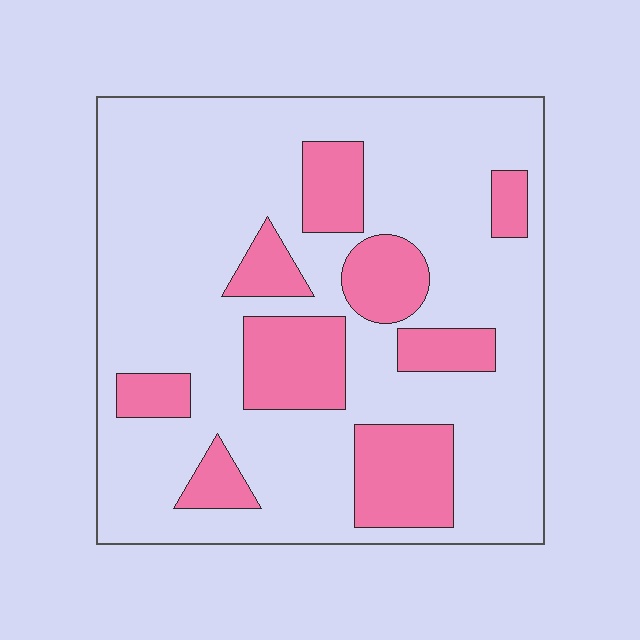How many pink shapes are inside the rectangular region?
9.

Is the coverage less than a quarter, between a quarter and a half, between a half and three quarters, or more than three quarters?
Less than a quarter.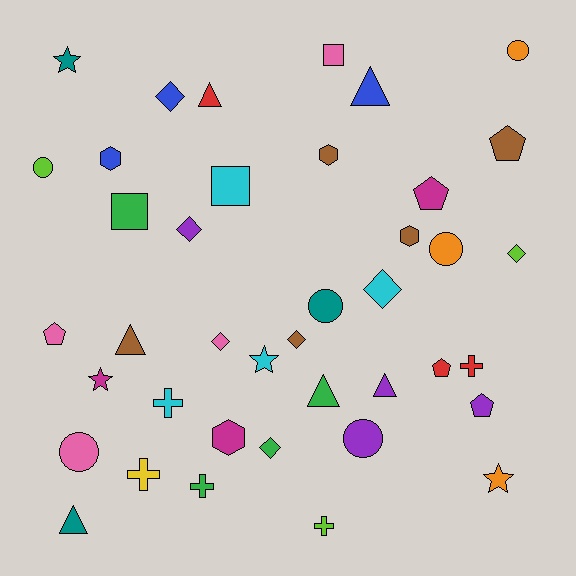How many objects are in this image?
There are 40 objects.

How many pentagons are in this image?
There are 5 pentagons.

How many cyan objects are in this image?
There are 4 cyan objects.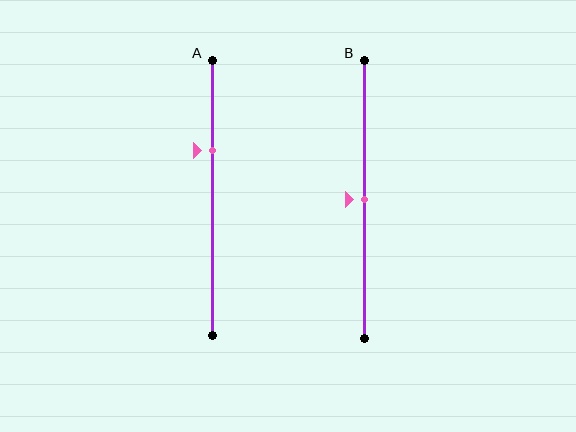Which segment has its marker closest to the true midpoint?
Segment B has its marker closest to the true midpoint.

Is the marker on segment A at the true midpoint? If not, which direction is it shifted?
No, the marker on segment A is shifted upward by about 17% of the segment length.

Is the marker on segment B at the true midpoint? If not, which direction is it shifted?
Yes, the marker on segment B is at the true midpoint.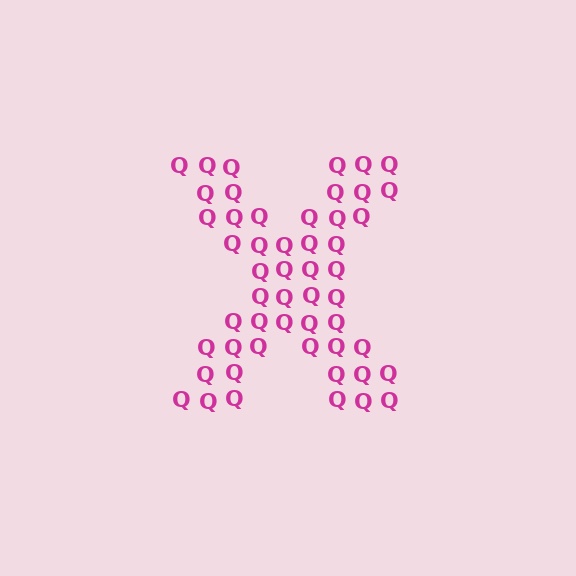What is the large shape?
The large shape is the letter X.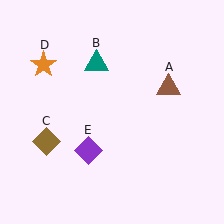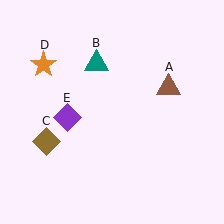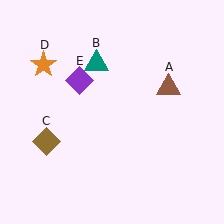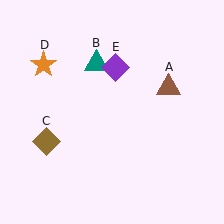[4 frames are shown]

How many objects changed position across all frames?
1 object changed position: purple diamond (object E).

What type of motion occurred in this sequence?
The purple diamond (object E) rotated clockwise around the center of the scene.